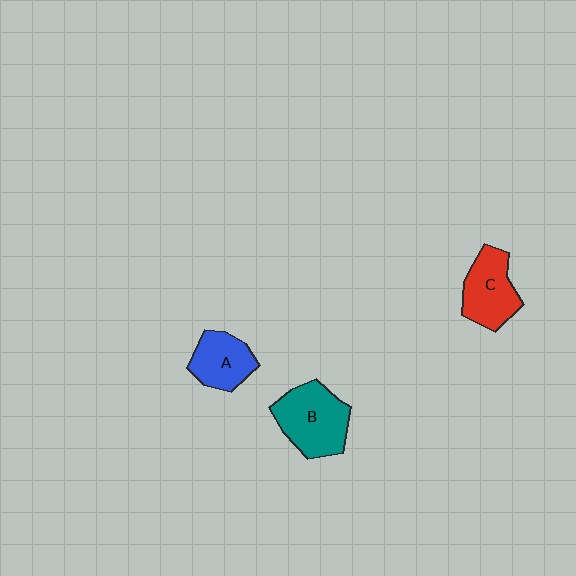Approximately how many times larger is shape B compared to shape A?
Approximately 1.5 times.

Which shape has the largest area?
Shape B (teal).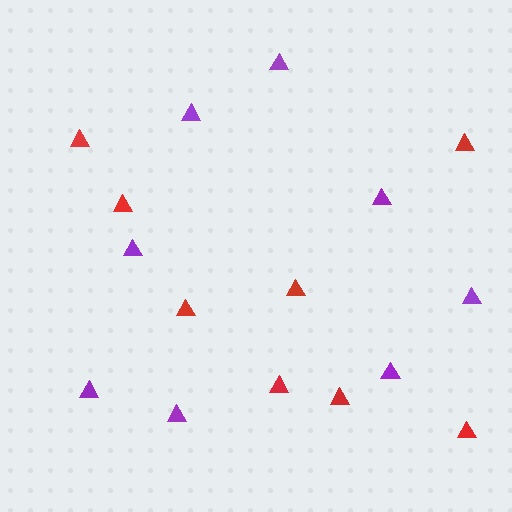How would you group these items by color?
There are 2 groups: one group of red triangles (8) and one group of purple triangles (8).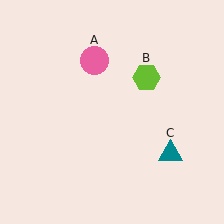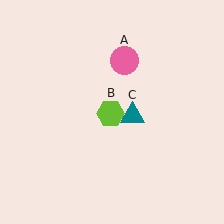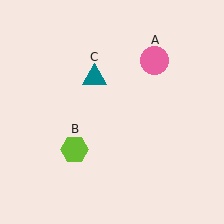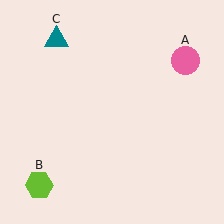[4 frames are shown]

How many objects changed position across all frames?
3 objects changed position: pink circle (object A), lime hexagon (object B), teal triangle (object C).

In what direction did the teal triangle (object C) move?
The teal triangle (object C) moved up and to the left.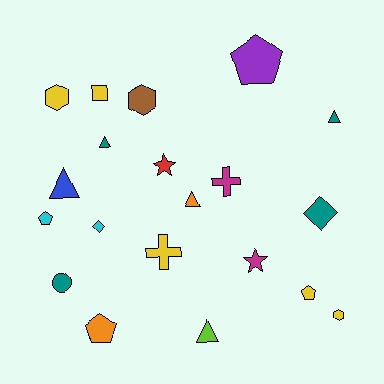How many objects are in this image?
There are 20 objects.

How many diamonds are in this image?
There are 2 diamonds.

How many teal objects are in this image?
There are 4 teal objects.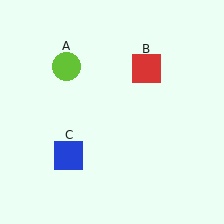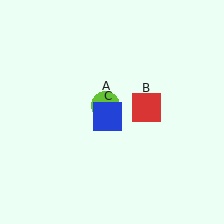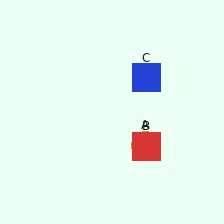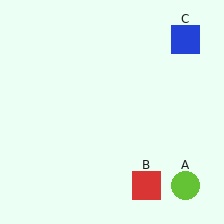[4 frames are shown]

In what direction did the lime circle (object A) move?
The lime circle (object A) moved down and to the right.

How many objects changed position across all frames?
3 objects changed position: lime circle (object A), red square (object B), blue square (object C).